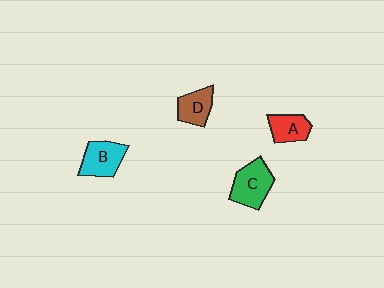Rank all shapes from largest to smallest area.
From largest to smallest: C (green), B (cyan), D (brown), A (red).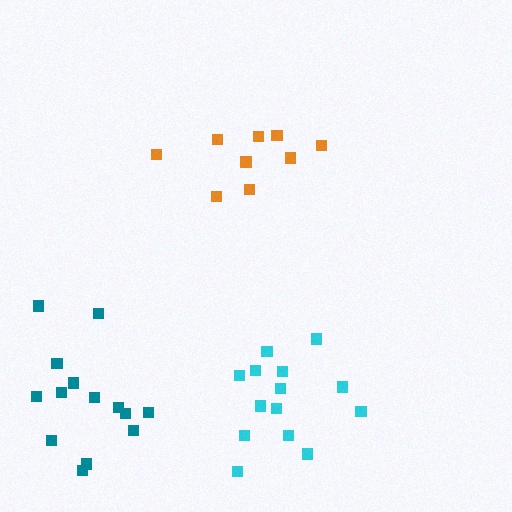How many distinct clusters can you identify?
There are 3 distinct clusters.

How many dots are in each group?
Group 1: 9 dots, Group 2: 14 dots, Group 3: 14 dots (37 total).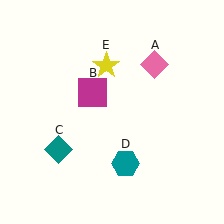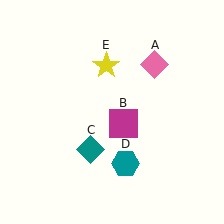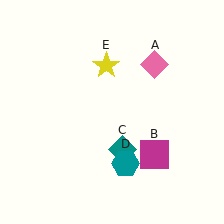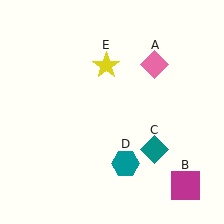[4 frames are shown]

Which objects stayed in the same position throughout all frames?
Pink diamond (object A) and teal hexagon (object D) and yellow star (object E) remained stationary.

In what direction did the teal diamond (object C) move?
The teal diamond (object C) moved right.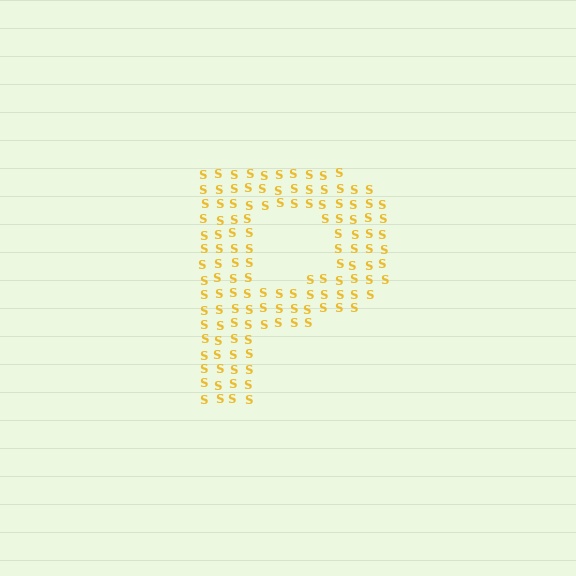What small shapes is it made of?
It is made of small letter S's.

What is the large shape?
The large shape is the letter P.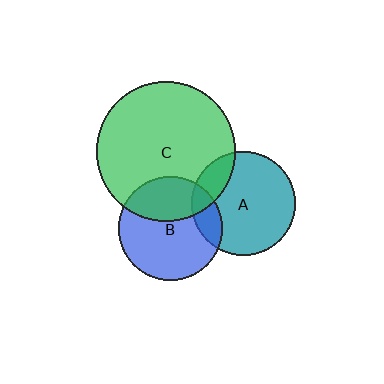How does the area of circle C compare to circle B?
Approximately 1.8 times.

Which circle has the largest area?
Circle C (green).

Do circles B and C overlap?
Yes.